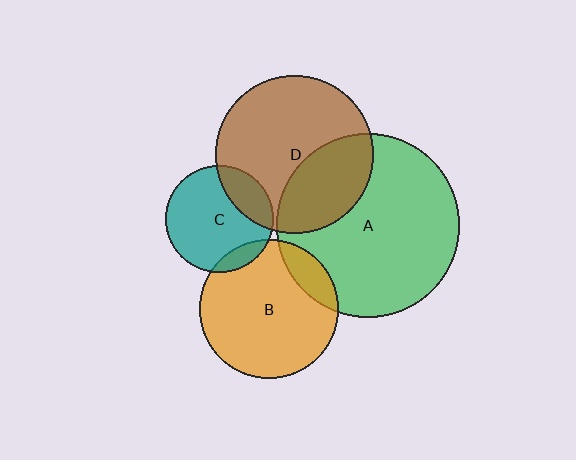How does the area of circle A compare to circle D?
Approximately 1.4 times.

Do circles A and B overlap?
Yes.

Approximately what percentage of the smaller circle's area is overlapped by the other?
Approximately 15%.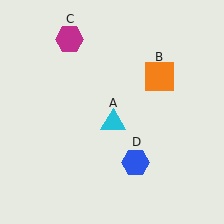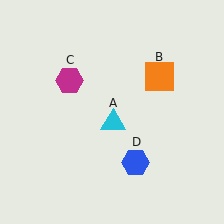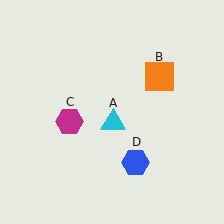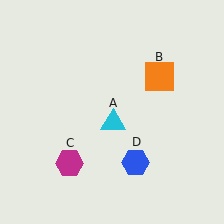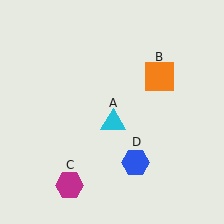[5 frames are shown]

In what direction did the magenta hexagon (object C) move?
The magenta hexagon (object C) moved down.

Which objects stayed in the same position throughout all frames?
Cyan triangle (object A) and orange square (object B) and blue hexagon (object D) remained stationary.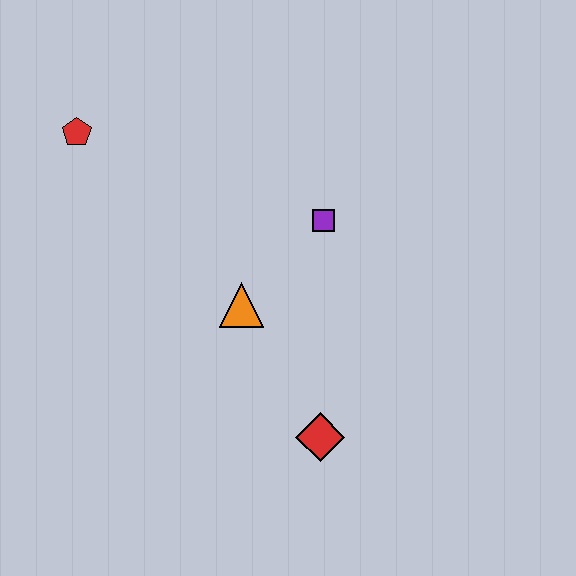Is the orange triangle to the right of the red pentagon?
Yes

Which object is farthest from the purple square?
The red pentagon is farthest from the purple square.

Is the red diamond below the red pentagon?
Yes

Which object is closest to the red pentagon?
The orange triangle is closest to the red pentagon.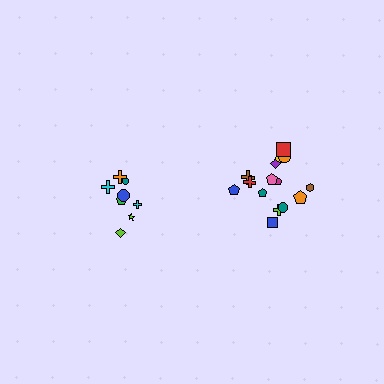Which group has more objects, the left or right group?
The right group.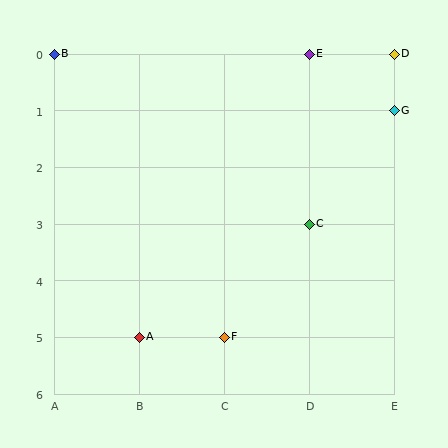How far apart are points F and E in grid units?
Points F and E are 1 column and 5 rows apart (about 5.1 grid units diagonally).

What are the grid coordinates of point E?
Point E is at grid coordinates (D, 0).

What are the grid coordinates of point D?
Point D is at grid coordinates (E, 0).